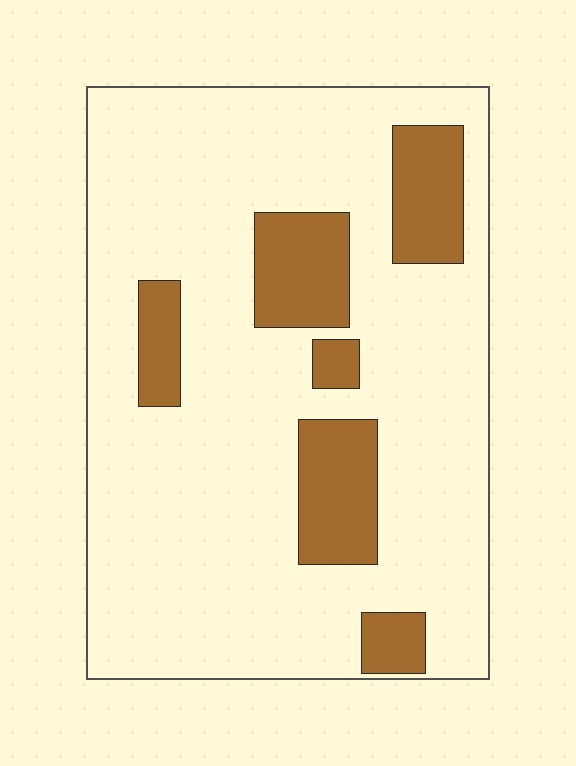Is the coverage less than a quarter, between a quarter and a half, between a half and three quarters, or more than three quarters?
Less than a quarter.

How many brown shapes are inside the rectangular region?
6.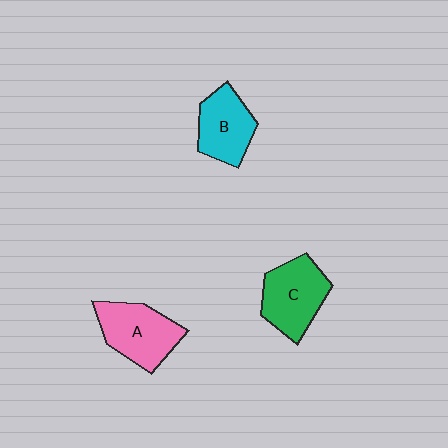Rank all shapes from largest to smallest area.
From largest to smallest: A (pink), C (green), B (cyan).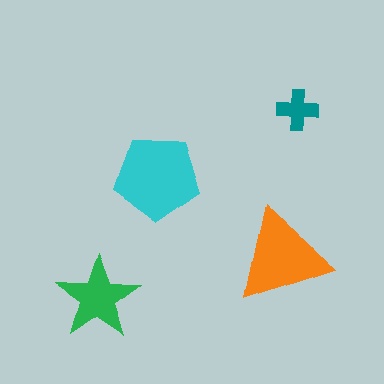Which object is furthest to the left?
The green star is leftmost.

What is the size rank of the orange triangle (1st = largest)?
2nd.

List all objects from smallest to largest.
The teal cross, the green star, the orange triangle, the cyan pentagon.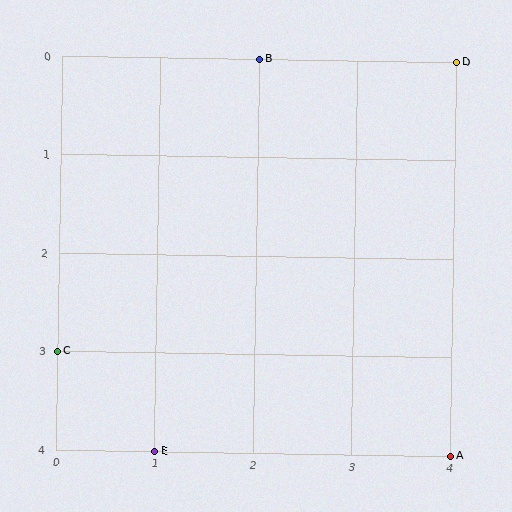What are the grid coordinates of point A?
Point A is at grid coordinates (4, 4).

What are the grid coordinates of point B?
Point B is at grid coordinates (2, 0).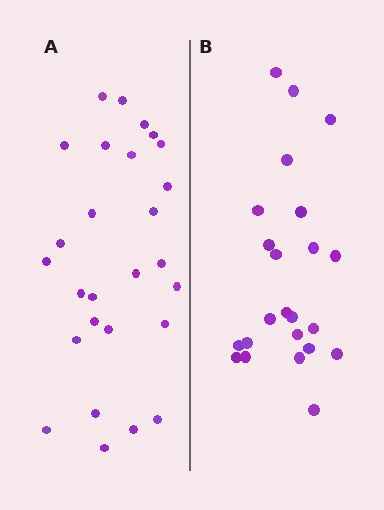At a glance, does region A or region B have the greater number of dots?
Region A (the left region) has more dots.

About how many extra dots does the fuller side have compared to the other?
Region A has about 4 more dots than region B.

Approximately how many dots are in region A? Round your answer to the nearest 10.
About 30 dots. (The exact count is 27, which rounds to 30.)